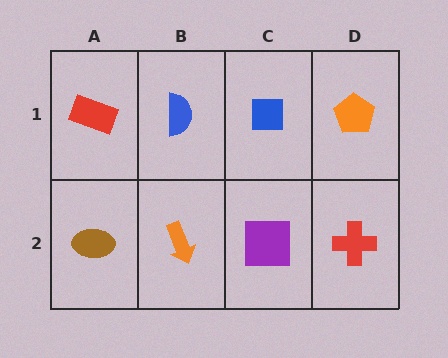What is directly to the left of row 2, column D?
A purple square.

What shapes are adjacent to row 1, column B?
An orange arrow (row 2, column B), a red rectangle (row 1, column A), a blue square (row 1, column C).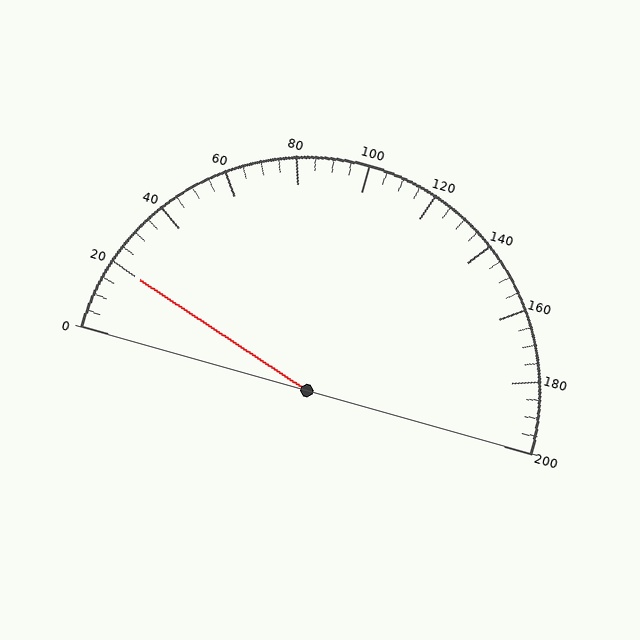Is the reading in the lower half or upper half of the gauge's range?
The reading is in the lower half of the range (0 to 200).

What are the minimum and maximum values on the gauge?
The gauge ranges from 0 to 200.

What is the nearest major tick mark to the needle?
The nearest major tick mark is 20.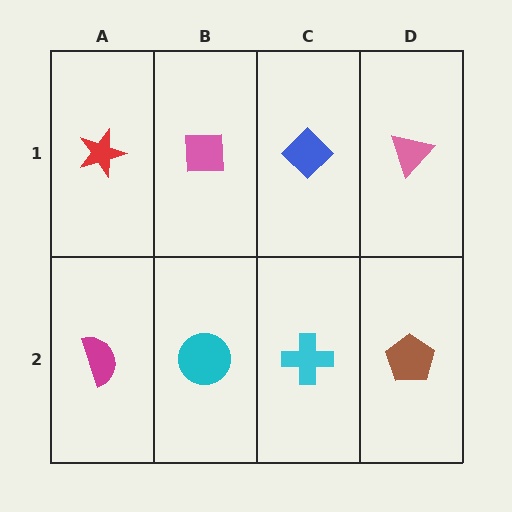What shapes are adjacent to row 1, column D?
A brown pentagon (row 2, column D), a blue diamond (row 1, column C).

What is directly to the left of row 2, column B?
A magenta semicircle.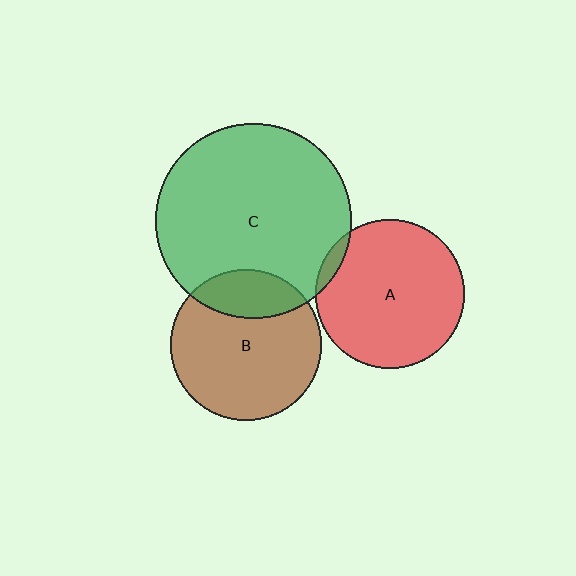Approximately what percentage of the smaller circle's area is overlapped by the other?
Approximately 25%.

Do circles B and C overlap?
Yes.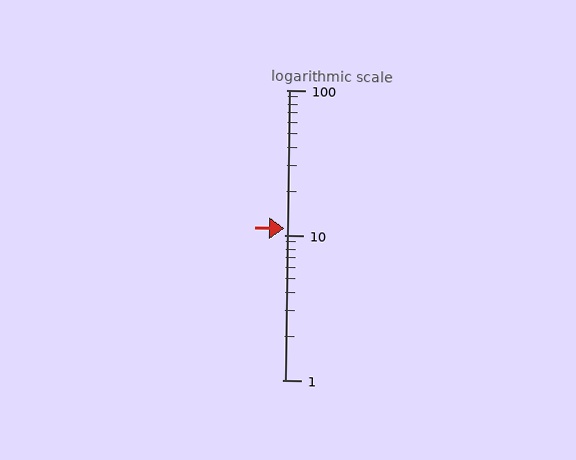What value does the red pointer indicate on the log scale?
The pointer indicates approximately 11.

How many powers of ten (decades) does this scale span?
The scale spans 2 decades, from 1 to 100.